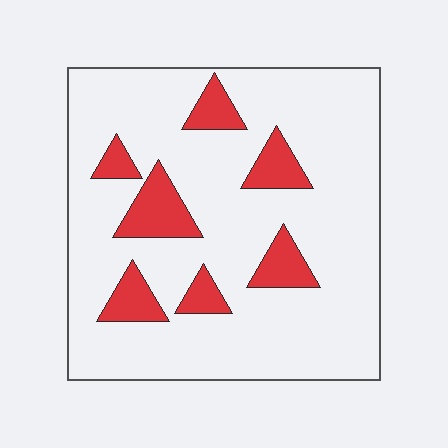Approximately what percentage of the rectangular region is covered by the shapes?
Approximately 15%.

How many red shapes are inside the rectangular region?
7.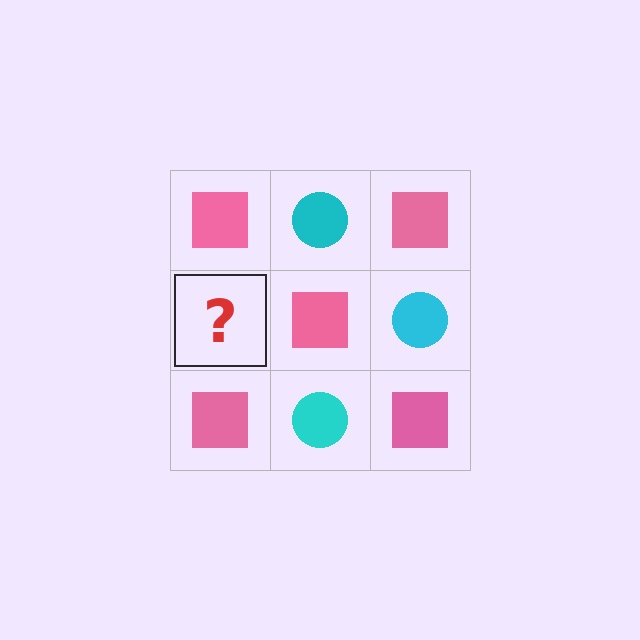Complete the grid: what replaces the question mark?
The question mark should be replaced with a cyan circle.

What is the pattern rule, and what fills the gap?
The rule is that it alternates pink square and cyan circle in a checkerboard pattern. The gap should be filled with a cyan circle.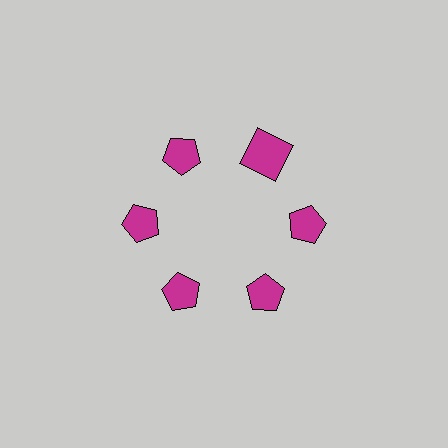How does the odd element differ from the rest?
It has a different shape: square instead of pentagon.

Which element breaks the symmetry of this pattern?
The magenta square at roughly the 1 o'clock position breaks the symmetry. All other shapes are magenta pentagons.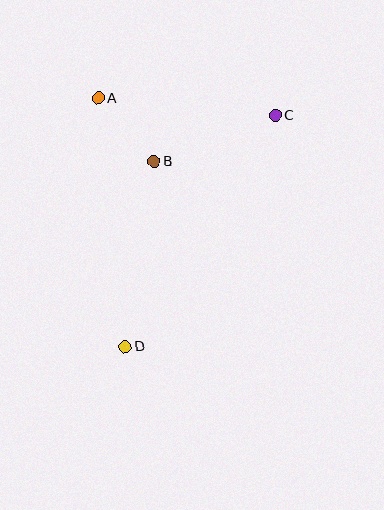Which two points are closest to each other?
Points A and B are closest to each other.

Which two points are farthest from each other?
Points C and D are farthest from each other.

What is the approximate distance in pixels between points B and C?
The distance between B and C is approximately 130 pixels.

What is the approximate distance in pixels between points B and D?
The distance between B and D is approximately 188 pixels.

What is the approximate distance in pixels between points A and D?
The distance between A and D is approximately 250 pixels.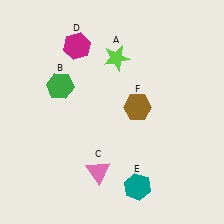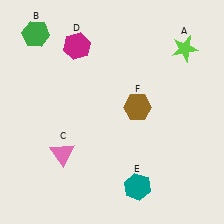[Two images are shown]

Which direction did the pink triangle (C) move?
The pink triangle (C) moved left.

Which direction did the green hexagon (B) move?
The green hexagon (B) moved up.